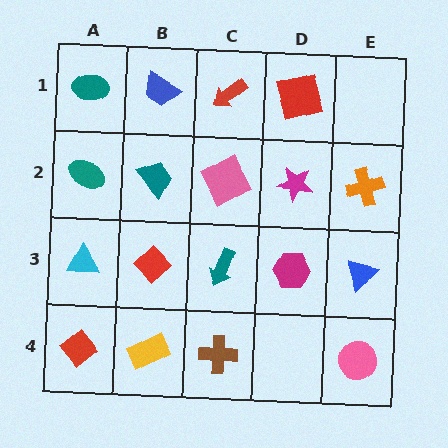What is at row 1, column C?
A red arrow.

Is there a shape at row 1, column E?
No, that cell is empty.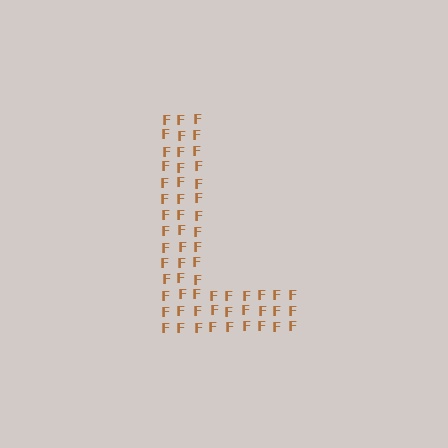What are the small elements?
The small elements are letter F's.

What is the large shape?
The large shape is the letter L.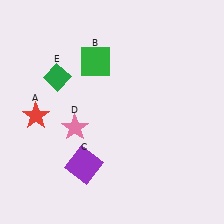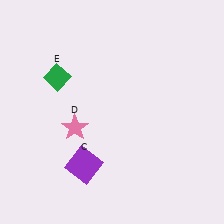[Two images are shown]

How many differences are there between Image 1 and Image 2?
There are 2 differences between the two images.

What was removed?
The green square (B), the red star (A) were removed in Image 2.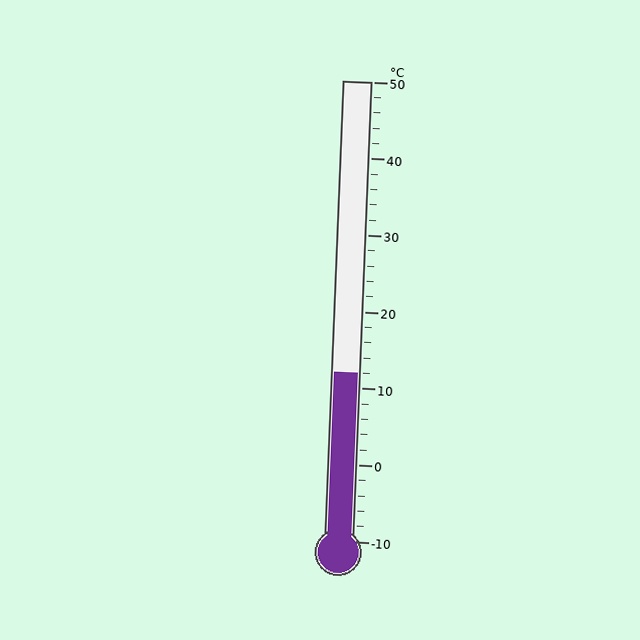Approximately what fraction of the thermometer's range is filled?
The thermometer is filled to approximately 35% of its range.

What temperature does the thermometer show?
The thermometer shows approximately 12°C.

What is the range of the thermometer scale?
The thermometer scale ranges from -10°C to 50°C.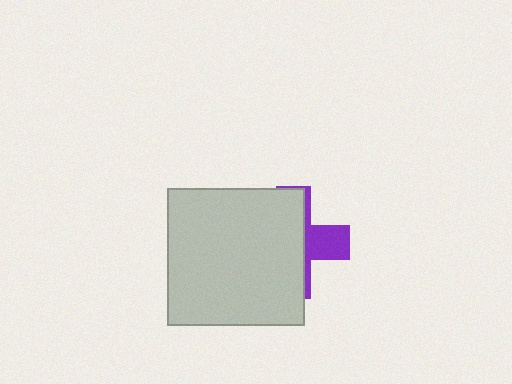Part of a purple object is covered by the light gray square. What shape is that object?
It is a cross.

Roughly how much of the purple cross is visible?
A small part of it is visible (roughly 30%).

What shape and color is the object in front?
The object in front is a light gray square.